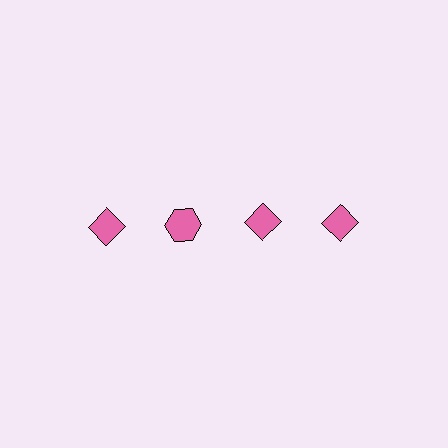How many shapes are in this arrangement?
There are 4 shapes arranged in a grid pattern.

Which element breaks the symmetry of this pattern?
The pink hexagon in the top row, second from left column breaks the symmetry. All other shapes are pink diamonds.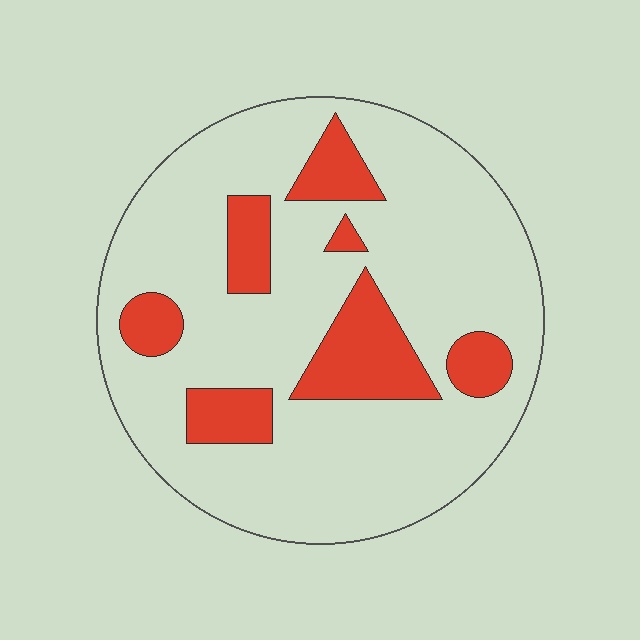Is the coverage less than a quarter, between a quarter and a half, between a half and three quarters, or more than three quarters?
Less than a quarter.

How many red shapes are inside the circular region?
7.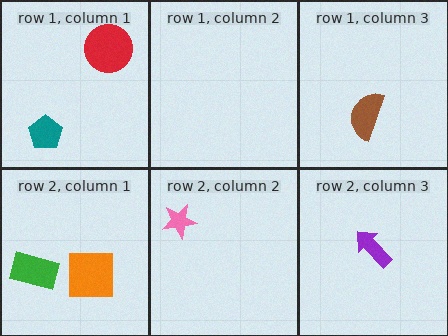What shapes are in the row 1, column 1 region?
The red circle, the teal pentagon.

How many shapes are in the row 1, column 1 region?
2.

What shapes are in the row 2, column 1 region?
The orange square, the green rectangle.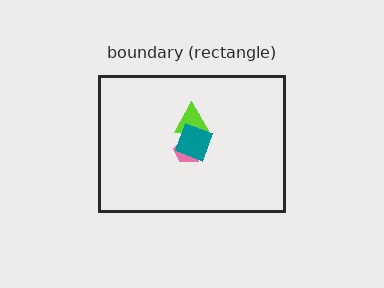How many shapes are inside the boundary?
3 inside, 0 outside.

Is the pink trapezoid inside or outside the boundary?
Inside.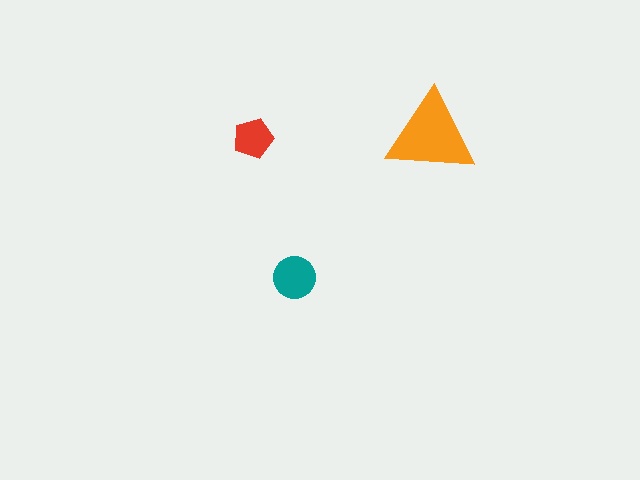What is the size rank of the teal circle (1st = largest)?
2nd.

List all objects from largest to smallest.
The orange triangle, the teal circle, the red pentagon.